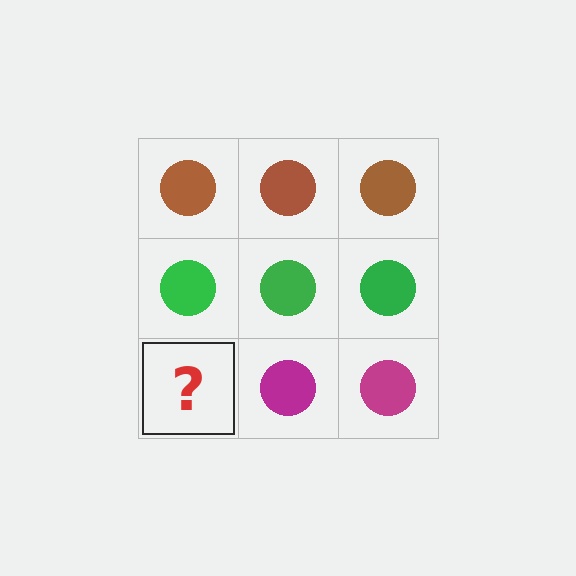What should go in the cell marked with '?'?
The missing cell should contain a magenta circle.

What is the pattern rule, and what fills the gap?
The rule is that each row has a consistent color. The gap should be filled with a magenta circle.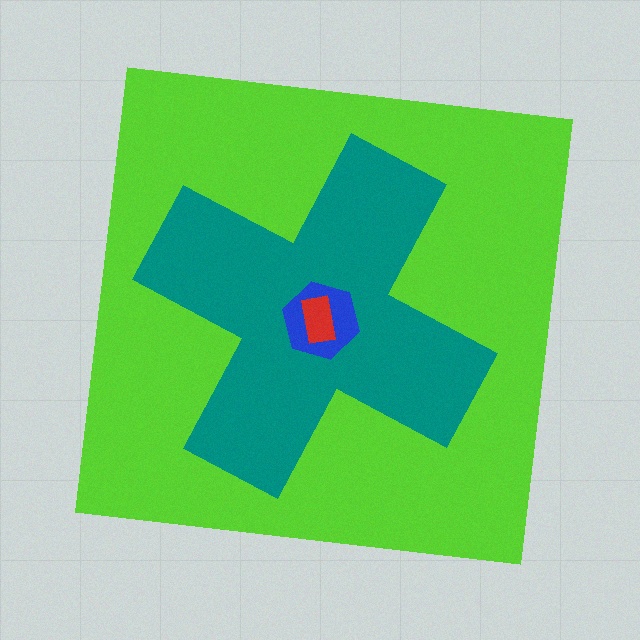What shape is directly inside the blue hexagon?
The red rectangle.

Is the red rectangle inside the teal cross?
Yes.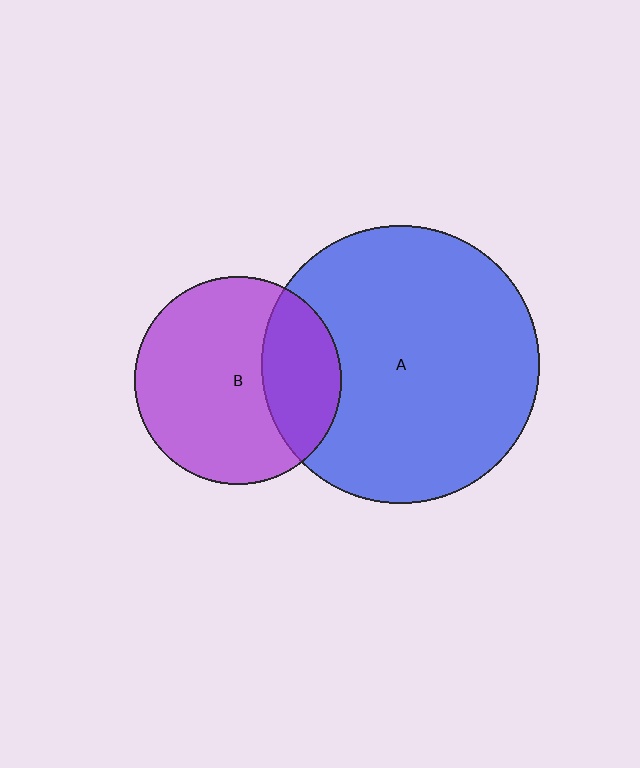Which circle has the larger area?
Circle A (blue).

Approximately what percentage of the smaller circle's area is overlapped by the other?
Approximately 30%.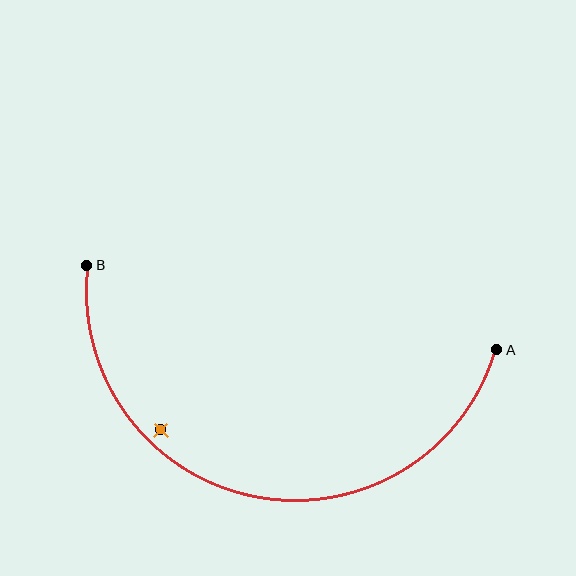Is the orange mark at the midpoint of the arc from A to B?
No — the orange mark does not lie on the arc at all. It sits slightly inside the curve.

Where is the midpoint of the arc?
The arc midpoint is the point on the curve farthest from the straight line joining A and B. It sits below that line.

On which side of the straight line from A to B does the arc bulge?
The arc bulges below the straight line connecting A and B.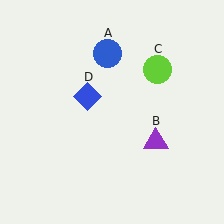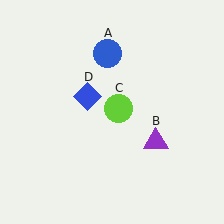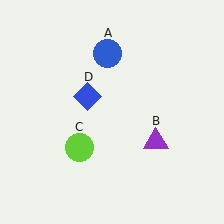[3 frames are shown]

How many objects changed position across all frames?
1 object changed position: lime circle (object C).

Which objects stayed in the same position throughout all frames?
Blue circle (object A) and purple triangle (object B) and blue diamond (object D) remained stationary.